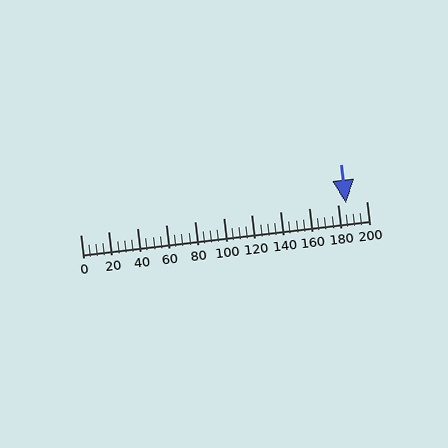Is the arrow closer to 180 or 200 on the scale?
The arrow is closer to 180.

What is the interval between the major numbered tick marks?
The major tick marks are spaced 20 units apart.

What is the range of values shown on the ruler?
The ruler shows values from 0 to 200.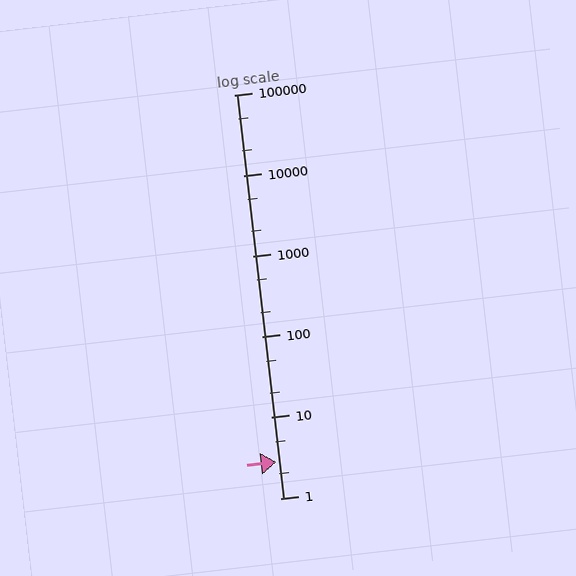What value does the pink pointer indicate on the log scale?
The pointer indicates approximately 2.8.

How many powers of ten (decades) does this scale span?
The scale spans 5 decades, from 1 to 100000.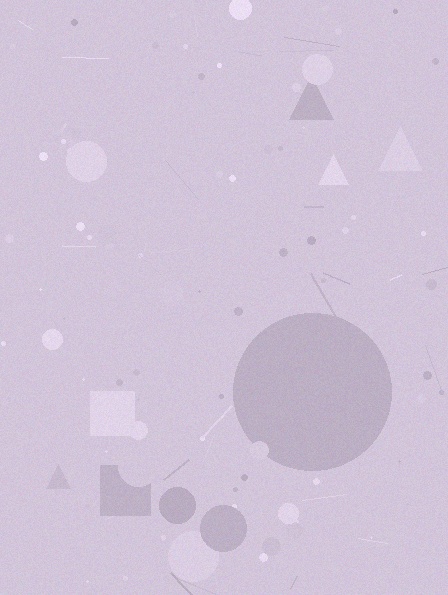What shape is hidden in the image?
A circle is hidden in the image.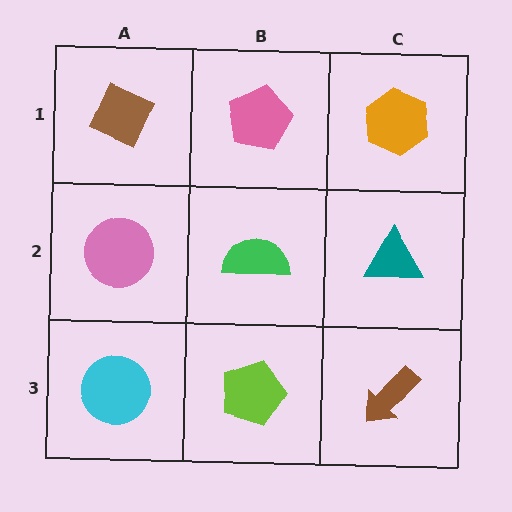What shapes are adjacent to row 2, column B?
A pink pentagon (row 1, column B), a lime pentagon (row 3, column B), a pink circle (row 2, column A), a teal triangle (row 2, column C).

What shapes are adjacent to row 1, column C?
A teal triangle (row 2, column C), a pink pentagon (row 1, column B).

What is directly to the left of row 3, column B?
A cyan circle.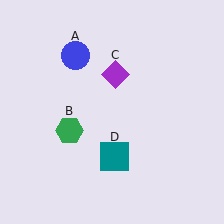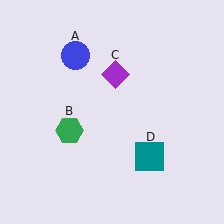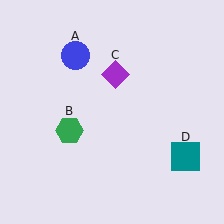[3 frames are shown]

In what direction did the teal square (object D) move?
The teal square (object D) moved right.